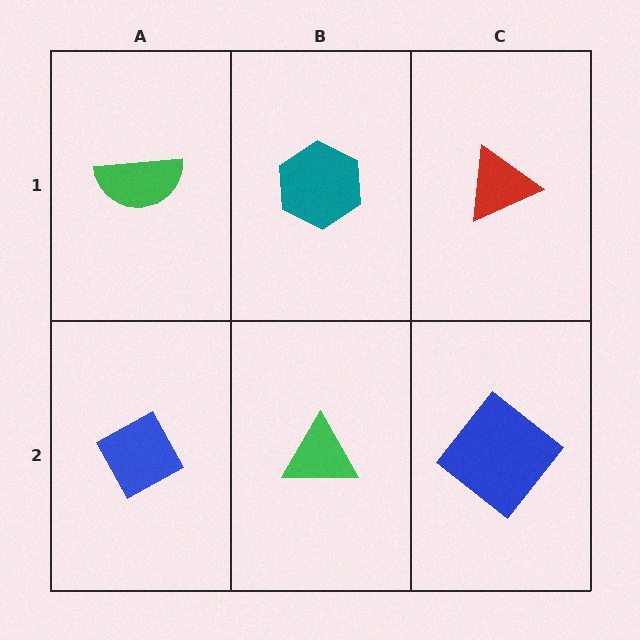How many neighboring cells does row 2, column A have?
2.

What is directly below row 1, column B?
A green triangle.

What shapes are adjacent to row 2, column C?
A red triangle (row 1, column C), a green triangle (row 2, column B).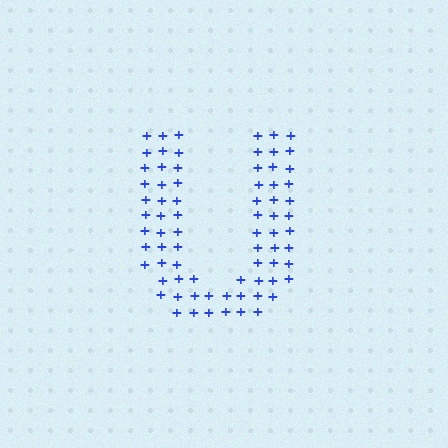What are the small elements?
The small elements are plus signs.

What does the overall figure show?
The overall figure shows the letter U.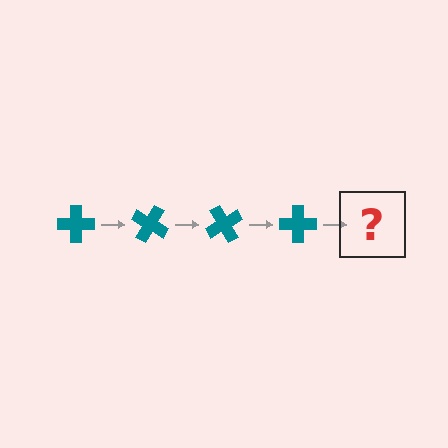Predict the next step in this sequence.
The next step is a teal cross rotated 120 degrees.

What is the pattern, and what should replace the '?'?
The pattern is that the cross rotates 30 degrees each step. The '?' should be a teal cross rotated 120 degrees.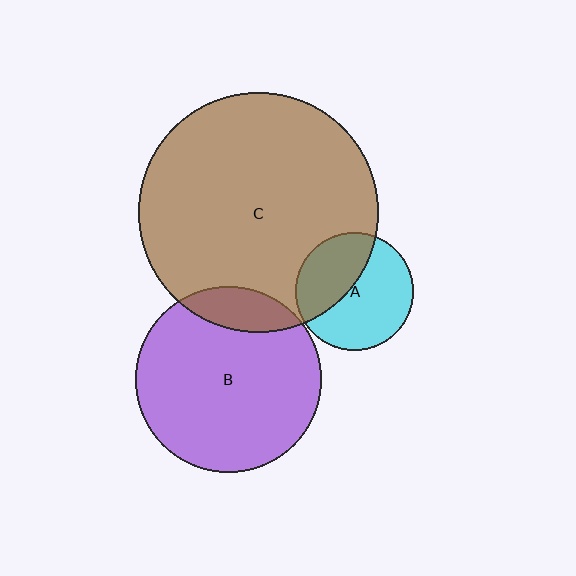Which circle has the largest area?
Circle C (brown).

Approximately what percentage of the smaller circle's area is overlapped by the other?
Approximately 40%.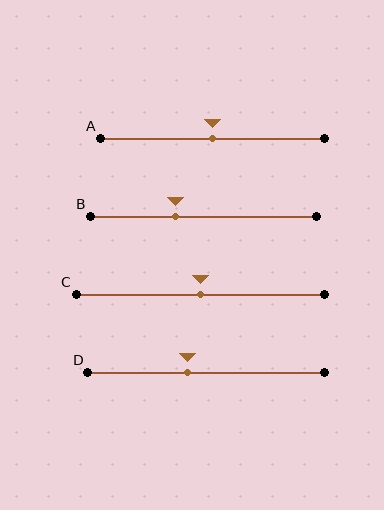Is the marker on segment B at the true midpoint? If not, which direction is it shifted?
No, the marker on segment B is shifted to the left by about 12% of the segment length.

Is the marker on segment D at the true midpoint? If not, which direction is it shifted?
No, the marker on segment D is shifted to the left by about 8% of the segment length.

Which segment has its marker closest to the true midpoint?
Segment A has its marker closest to the true midpoint.